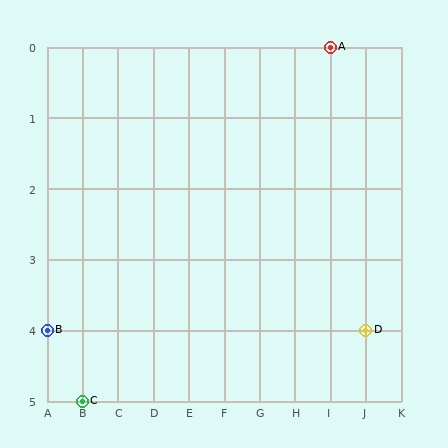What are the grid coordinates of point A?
Point A is at grid coordinates (I, 0).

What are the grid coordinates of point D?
Point D is at grid coordinates (J, 4).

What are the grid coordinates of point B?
Point B is at grid coordinates (A, 4).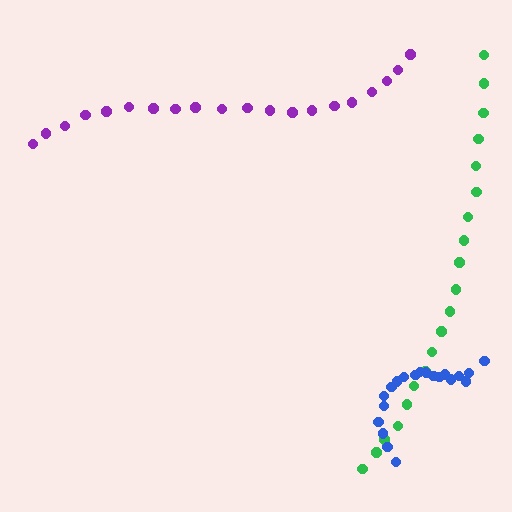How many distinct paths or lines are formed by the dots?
There are 3 distinct paths.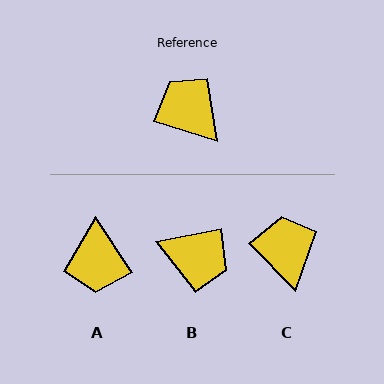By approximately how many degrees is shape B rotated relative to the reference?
Approximately 151 degrees clockwise.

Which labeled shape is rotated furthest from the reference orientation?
B, about 151 degrees away.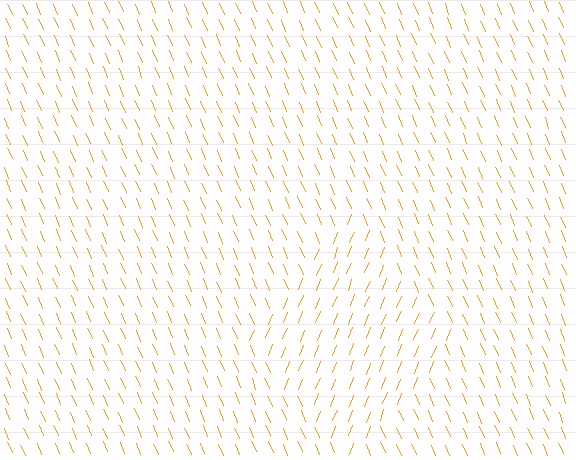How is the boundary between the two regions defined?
The boundary is defined purely by a change in line orientation (approximately 45 degrees difference). All lines are the same color and thickness.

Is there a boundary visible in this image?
Yes, there is a texture boundary formed by a change in line orientation.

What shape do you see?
I see a diamond.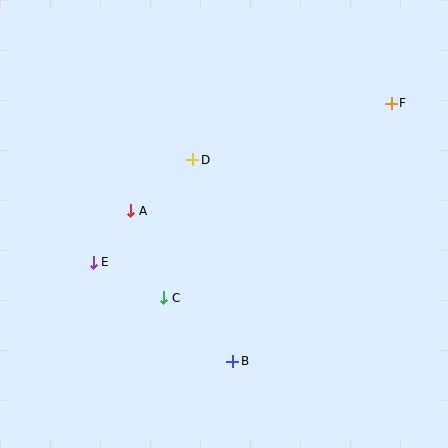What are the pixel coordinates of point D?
Point D is at (193, 160).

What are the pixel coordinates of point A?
Point A is at (131, 211).